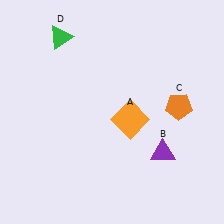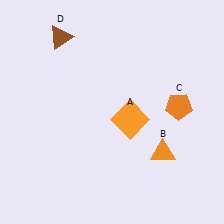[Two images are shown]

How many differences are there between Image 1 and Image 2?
There are 2 differences between the two images.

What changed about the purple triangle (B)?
In Image 1, B is purple. In Image 2, it changed to orange.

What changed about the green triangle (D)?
In Image 1, D is green. In Image 2, it changed to brown.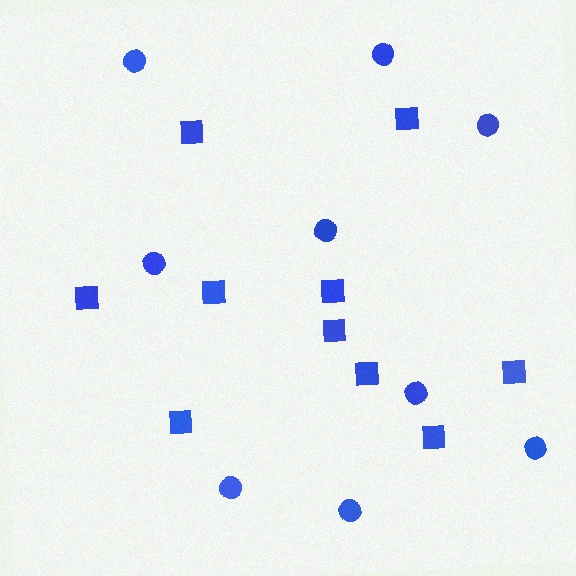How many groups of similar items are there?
There are 2 groups: one group of circles (9) and one group of squares (10).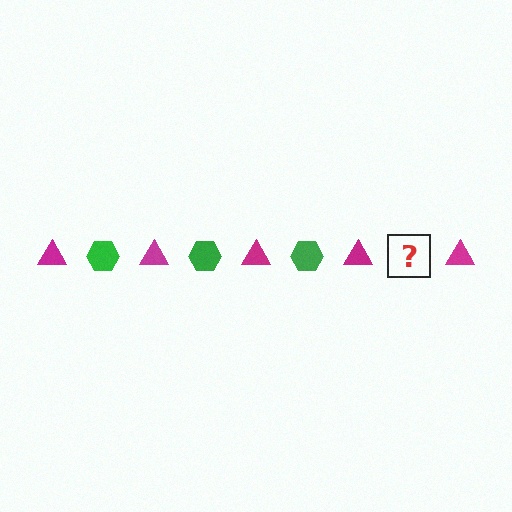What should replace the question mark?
The question mark should be replaced with a green hexagon.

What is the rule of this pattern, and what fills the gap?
The rule is that the pattern alternates between magenta triangle and green hexagon. The gap should be filled with a green hexagon.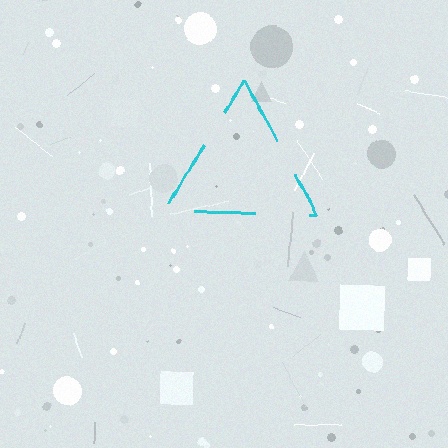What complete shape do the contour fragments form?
The contour fragments form a triangle.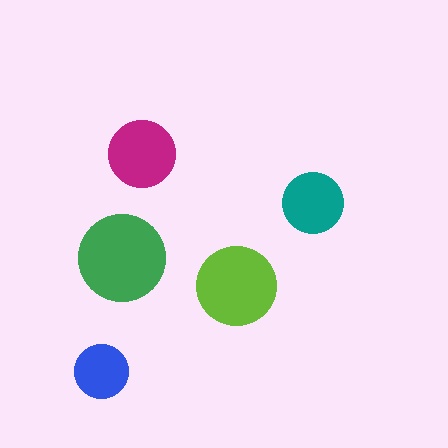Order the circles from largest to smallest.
the green one, the lime one, the magenta one, the teal one, the blue one.